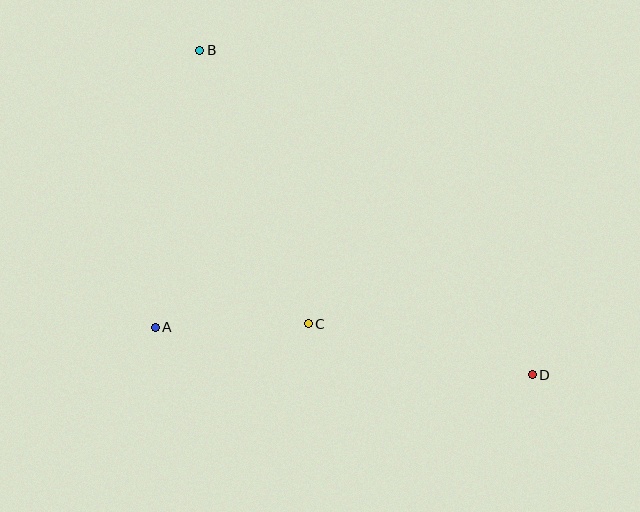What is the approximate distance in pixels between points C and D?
The distance between C and D is approximately 230 pixels.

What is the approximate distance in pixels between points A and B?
The distance between A and B is approximately 281 pixels.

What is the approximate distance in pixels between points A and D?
The distance between A and D is approximately 380 pixels.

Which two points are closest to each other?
Points A and C are closest to each other.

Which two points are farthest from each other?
Points B and D are farthest from each other.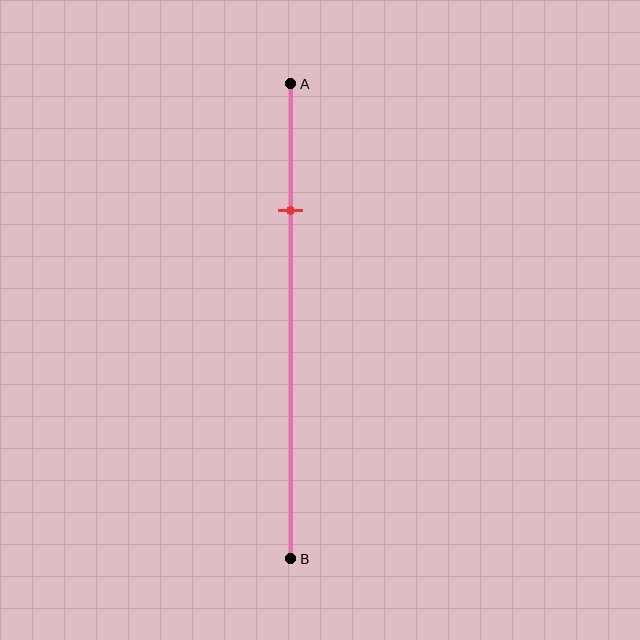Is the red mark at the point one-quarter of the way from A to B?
Yes, the mark is approximately at the one-quarter point.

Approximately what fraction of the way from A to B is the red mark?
The red mark is approximately 25% of the way from A to B.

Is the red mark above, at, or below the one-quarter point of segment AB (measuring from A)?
The red mark is approximately at the one-quarter point of segment AB.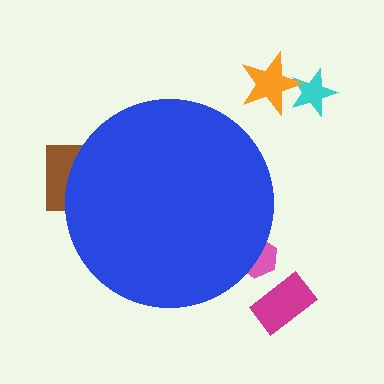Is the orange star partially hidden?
No, the orange star is fully visible.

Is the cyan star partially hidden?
No, the cyan star is fully visible.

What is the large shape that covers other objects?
A blue circle.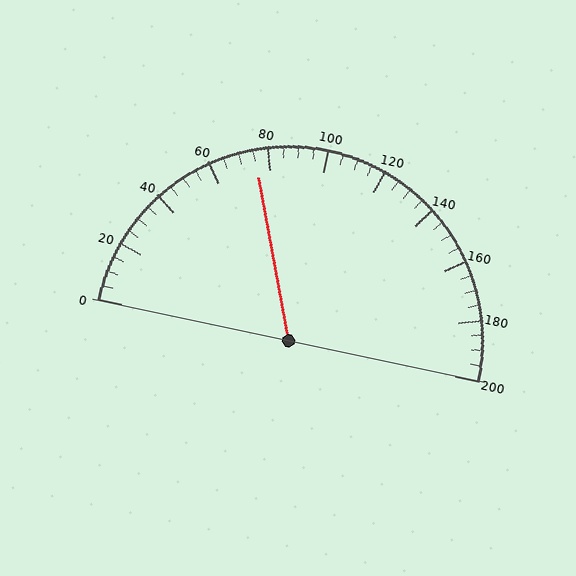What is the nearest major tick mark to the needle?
The nearest major tick mark is 80.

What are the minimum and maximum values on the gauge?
The gauge ranges from 0 to 200.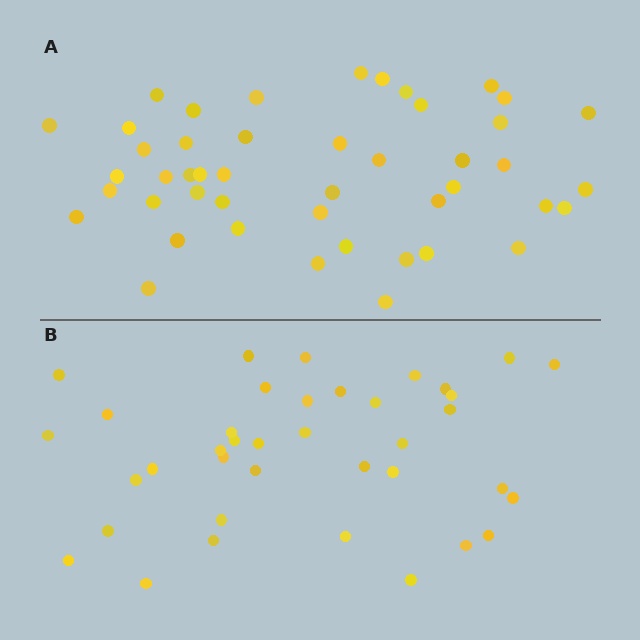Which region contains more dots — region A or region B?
Region A (the top region) has more dots.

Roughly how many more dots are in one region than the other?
Region A has roughly 8 or so more dots than region B.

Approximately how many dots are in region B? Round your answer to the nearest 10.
About 40 dots. (The exact count is 38, which rounds to 40.)